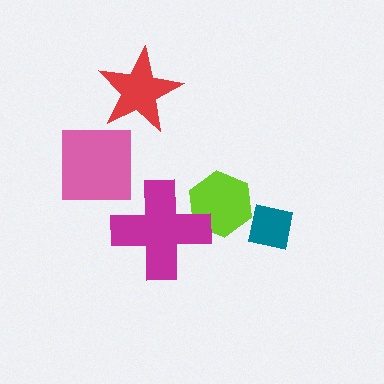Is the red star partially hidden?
No, no other shape covers it.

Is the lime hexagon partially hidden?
Yes, it is partially covered by another shape.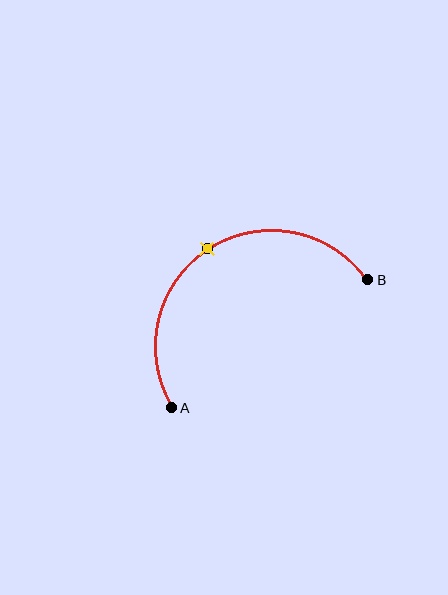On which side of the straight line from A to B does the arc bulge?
The arc bulges above the straight line connecting A and B.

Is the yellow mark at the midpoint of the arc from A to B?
Yes. The yellow mark lies on the arc at equal arc-length from both A and B — it is the arc midpoint.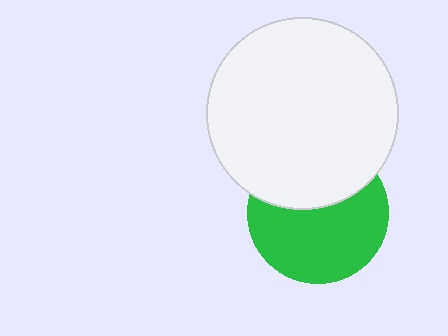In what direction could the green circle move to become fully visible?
The green circle could move down. That would shift it out from behind the white circle entirely.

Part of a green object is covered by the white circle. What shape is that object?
It is a circle.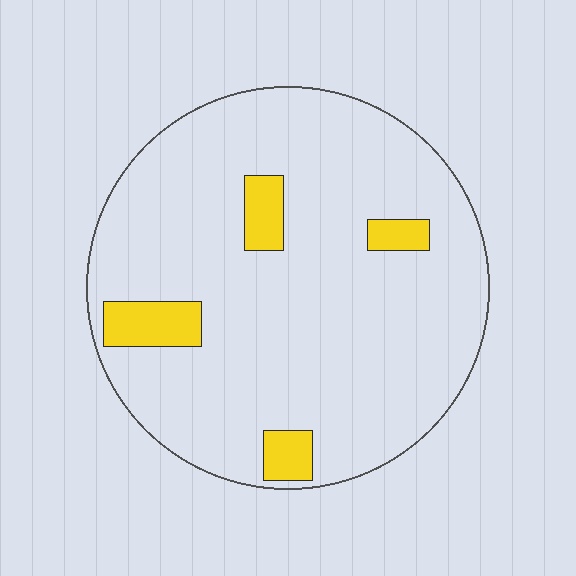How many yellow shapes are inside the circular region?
4.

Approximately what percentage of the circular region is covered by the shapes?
Approximately 10%.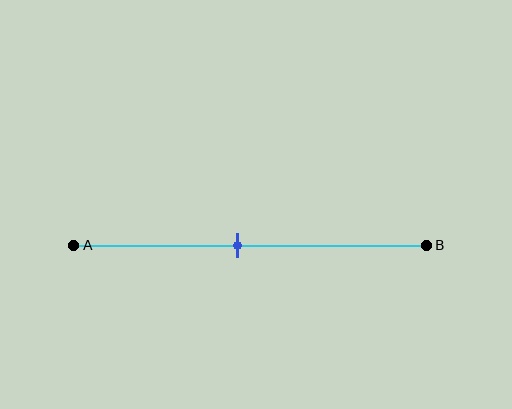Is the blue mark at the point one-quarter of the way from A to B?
No, the mark is at about 45% from A, not at the 25% one-quarter point.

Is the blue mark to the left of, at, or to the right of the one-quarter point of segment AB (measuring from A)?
The blue mark is to the right of the one-quarter point of segment AB.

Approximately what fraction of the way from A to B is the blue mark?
The blue mark is approximately 45% of the way from A to B.